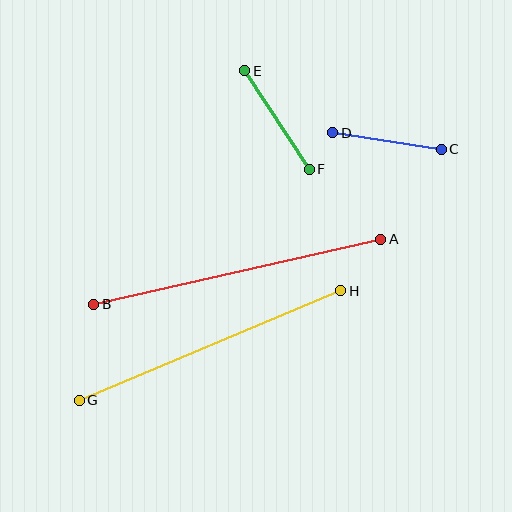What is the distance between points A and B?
The distance is approximately 294 pixels.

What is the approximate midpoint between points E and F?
The midpoint is at approximately (277, 120) pixels.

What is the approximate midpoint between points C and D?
The midpoint is at approximately (387, 141) pixels.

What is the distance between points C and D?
The distance is approximately 110 pixels.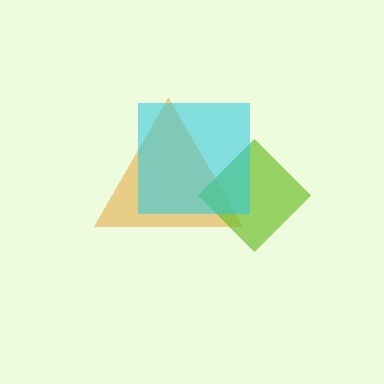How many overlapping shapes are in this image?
There are 3 overlapping shapes in the image.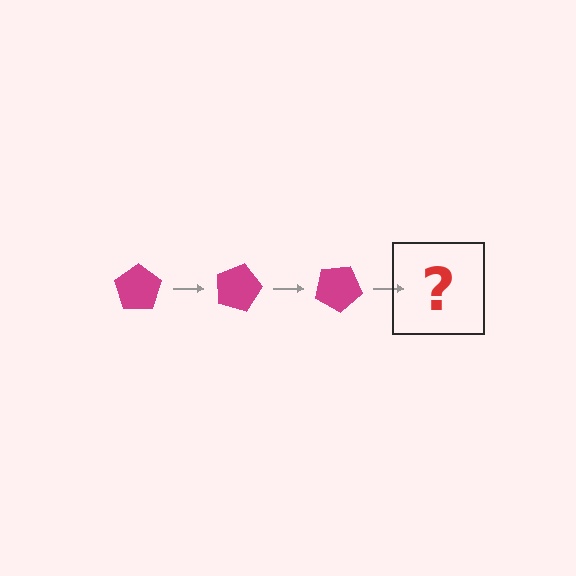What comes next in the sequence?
The next element should be a magenta pentagon rotated 45 degrees.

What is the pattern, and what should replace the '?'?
The pattern is that the pentagon rotates 15 degrees each step. The '?' should be a magenta pentagon rotated 45 degrees.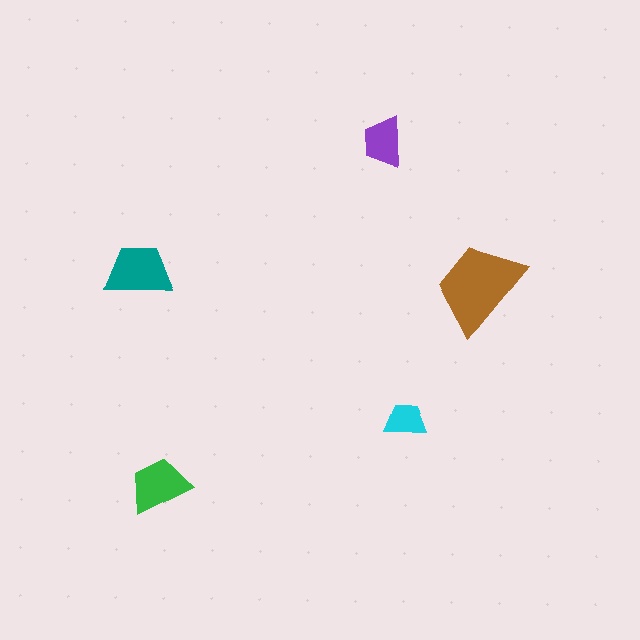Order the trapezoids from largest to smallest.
the brown one, the teal one, the green one, the purple one, the cyan one.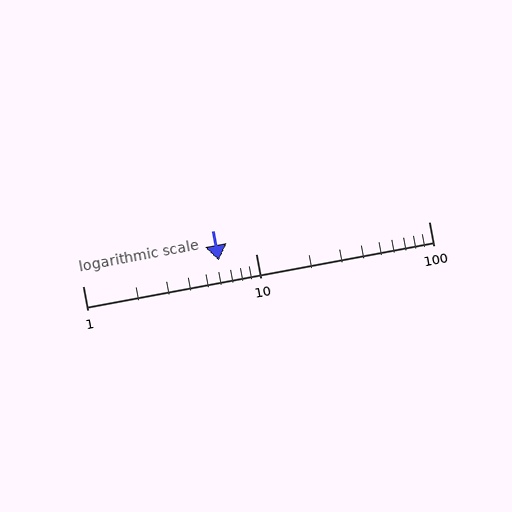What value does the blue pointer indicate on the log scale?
The pointer indicates approximately 6.1.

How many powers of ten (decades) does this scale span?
The scale spans 2 decades, from 1 to 100.